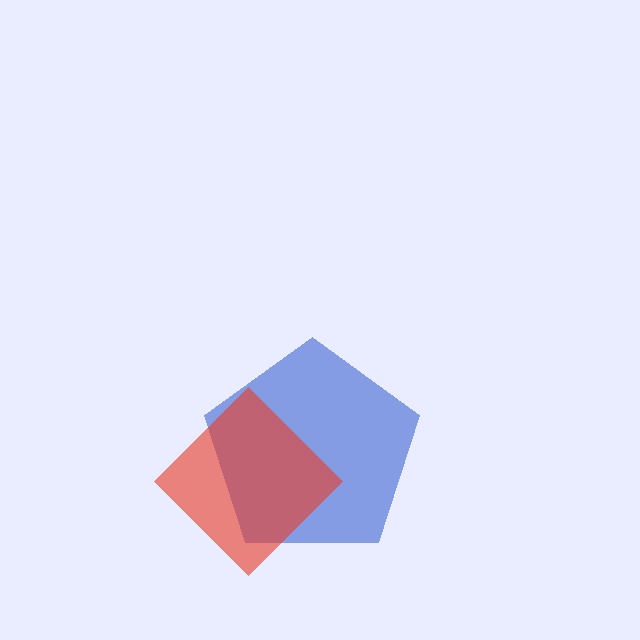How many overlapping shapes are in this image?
There are 2 overlapping shapes in the image.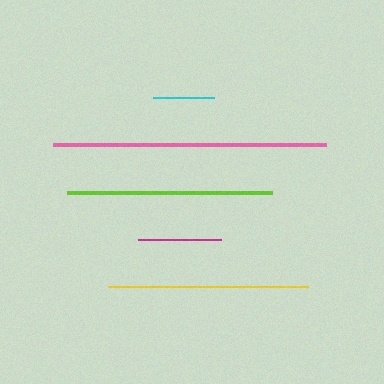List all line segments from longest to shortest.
From longest to shortest: pink, lime, yellow, magenta, cyan.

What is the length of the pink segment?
The pink segment is approximately 273 pixels long.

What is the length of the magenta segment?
The magenta segment is approximately 84 pixels long.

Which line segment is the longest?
The pink line is the longest at approximately 273 pixels.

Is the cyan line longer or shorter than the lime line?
The lime line is longer than the cyan line.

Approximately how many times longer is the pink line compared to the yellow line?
The pink line is approximately 1.4 times the length of the yellow line.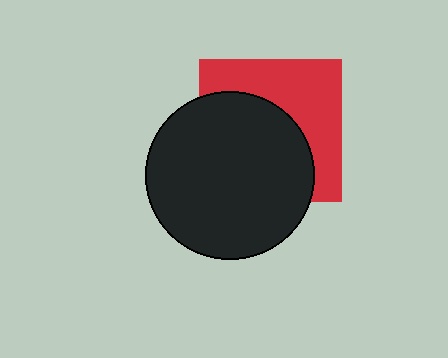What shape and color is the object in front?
The object in front is a black circle.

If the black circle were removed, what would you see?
You would see the complete red square.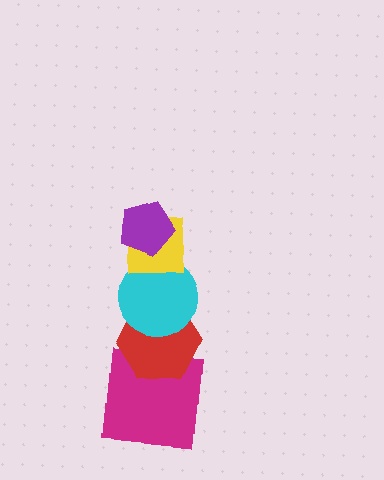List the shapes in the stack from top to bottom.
From top to bottom: the purple pentagon, the yellow square, the cyan circle, the red hexagon, the magenta square.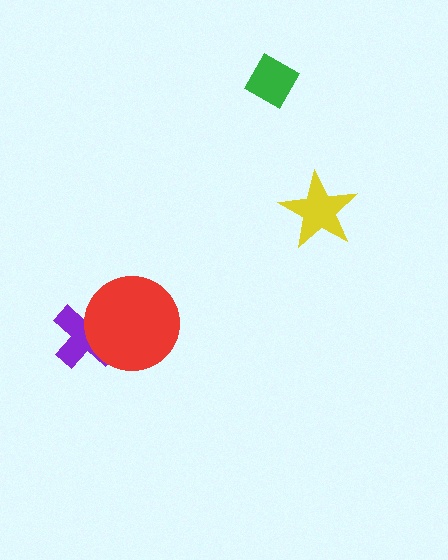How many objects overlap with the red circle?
1 object overlaps with the red circle.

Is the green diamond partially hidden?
No, no other shape covers it.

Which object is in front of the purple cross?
The red circle is in front of the purple cross.